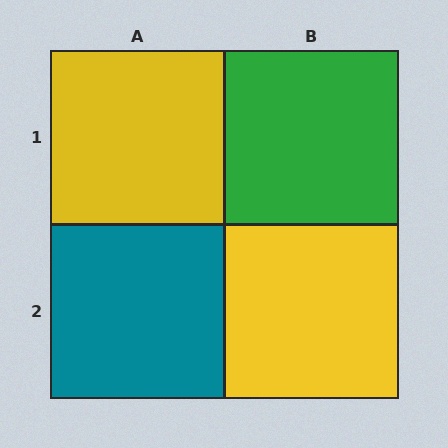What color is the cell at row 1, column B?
Green.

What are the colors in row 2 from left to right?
Teal, yellow.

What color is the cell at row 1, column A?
Yellow.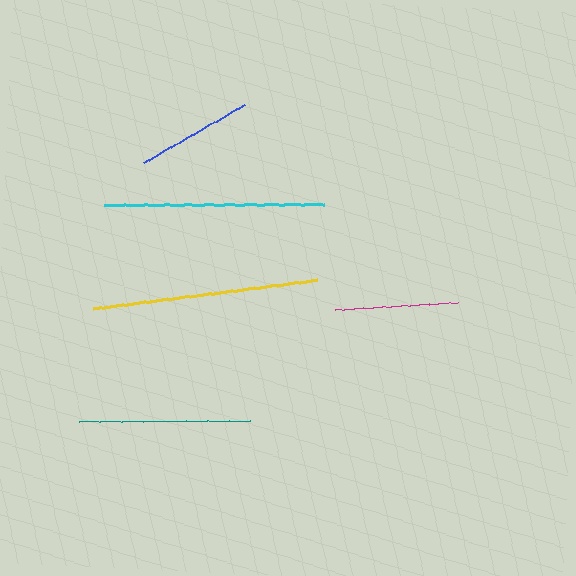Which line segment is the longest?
The yellow line is the longest at approximately 227 pixels.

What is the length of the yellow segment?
The yellow segment is approximately 227 pixels long.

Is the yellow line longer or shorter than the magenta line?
The yellow line is longer than the magenta line.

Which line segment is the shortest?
The blue line is the shortest at approximately 117 pixels.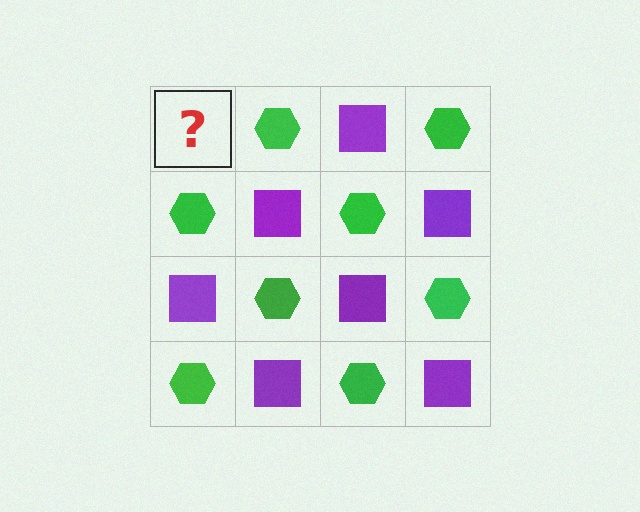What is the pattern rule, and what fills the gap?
The rule is that it alternates purple square and green hexagon in a checkerboard pattern. The gap should be filled with a purple square.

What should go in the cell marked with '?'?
The missing cell should contain a purple square.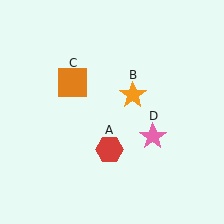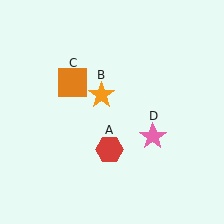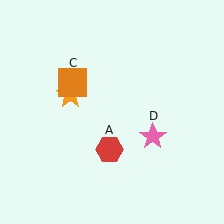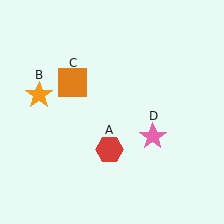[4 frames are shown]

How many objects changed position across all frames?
1 object changed position: orange star (object B).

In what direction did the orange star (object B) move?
The orange star (object B) moved left.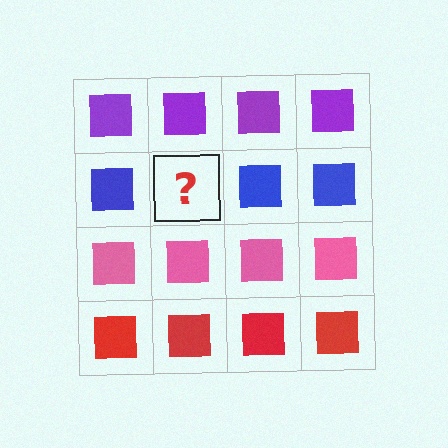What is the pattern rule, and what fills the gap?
The rule is that each row has a consistent color. The gap should be filled with a blue square.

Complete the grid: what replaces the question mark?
The question mark should be replaced with a blue square.